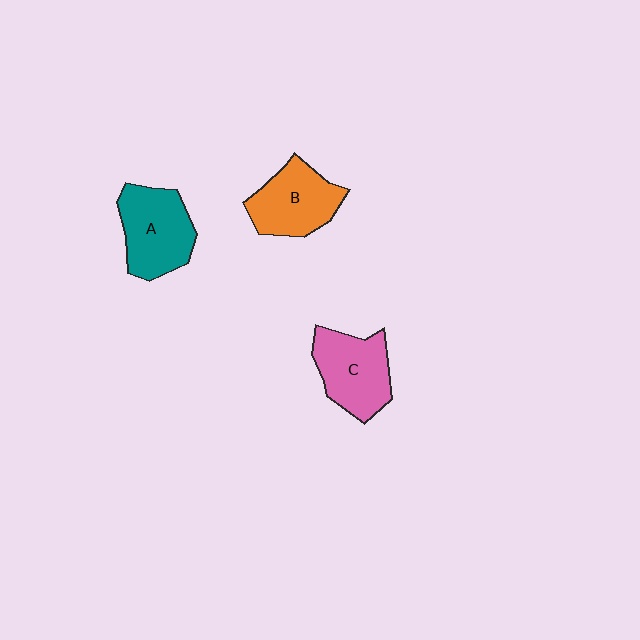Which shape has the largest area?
Shape A (teal).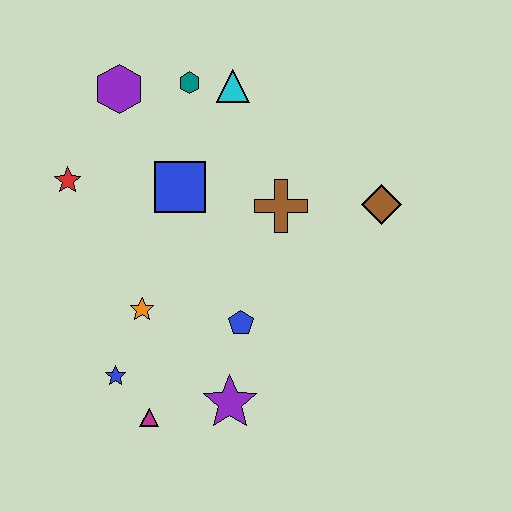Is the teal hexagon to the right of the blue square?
Yes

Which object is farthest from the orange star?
The brown diamond is farthest from the orange star.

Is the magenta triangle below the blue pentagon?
Yes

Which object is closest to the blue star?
The magenta triangle is closest to the blue star.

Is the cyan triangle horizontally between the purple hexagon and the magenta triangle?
No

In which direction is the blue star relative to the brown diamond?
The blue star is to the left of the brown diamond.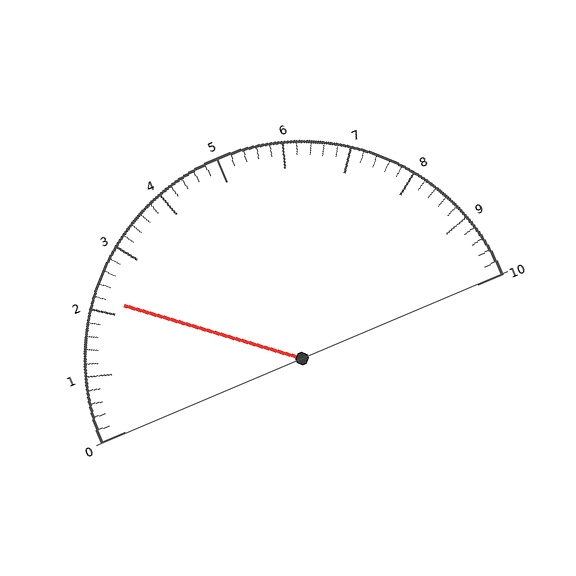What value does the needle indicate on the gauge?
The needle indicates approximately 2.2.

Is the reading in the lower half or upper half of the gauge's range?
The reading is in the lower half of the range (0 to 10).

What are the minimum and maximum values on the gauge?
The gauge ranges from 0 to 10.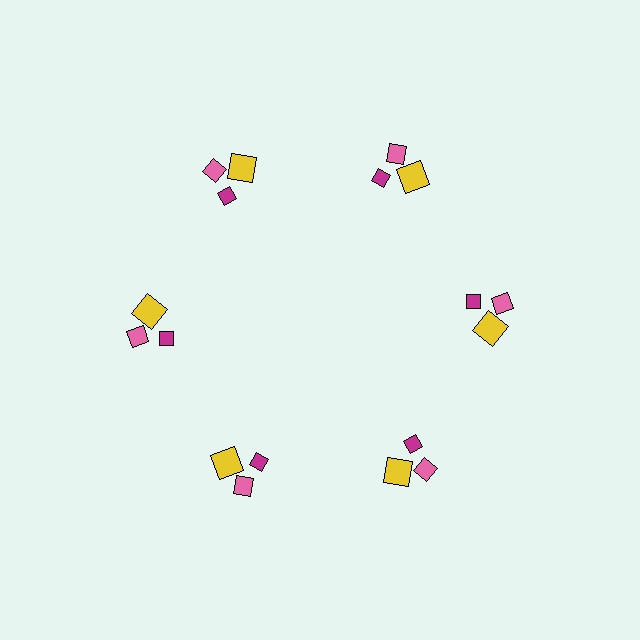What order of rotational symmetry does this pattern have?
This pattern has 6-fold rotational symmetry.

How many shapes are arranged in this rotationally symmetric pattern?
There are 18 shapes, arranged in 6 groups of 3.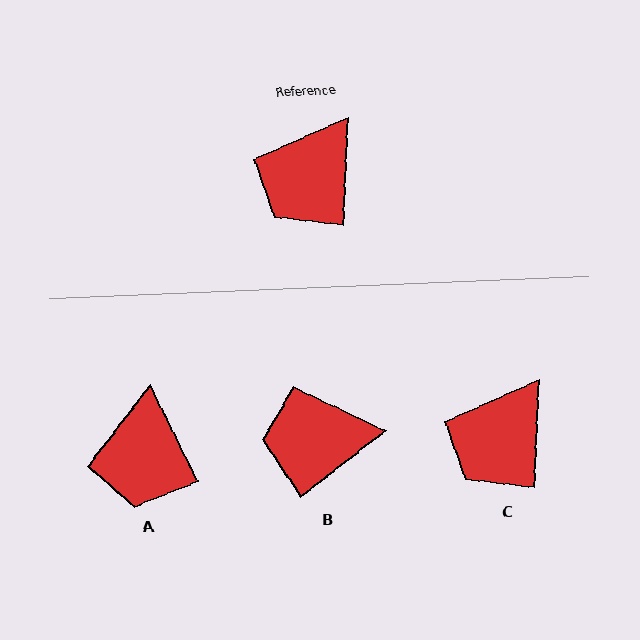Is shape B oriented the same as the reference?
No, it is off by about 50 degrees.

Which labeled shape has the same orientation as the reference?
C.